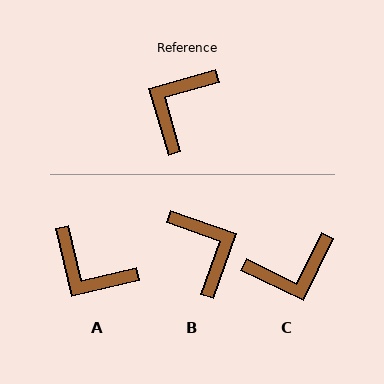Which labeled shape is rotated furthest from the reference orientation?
C, about 138 degrees away.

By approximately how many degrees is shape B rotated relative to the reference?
Approximately 126 degrees clockwise.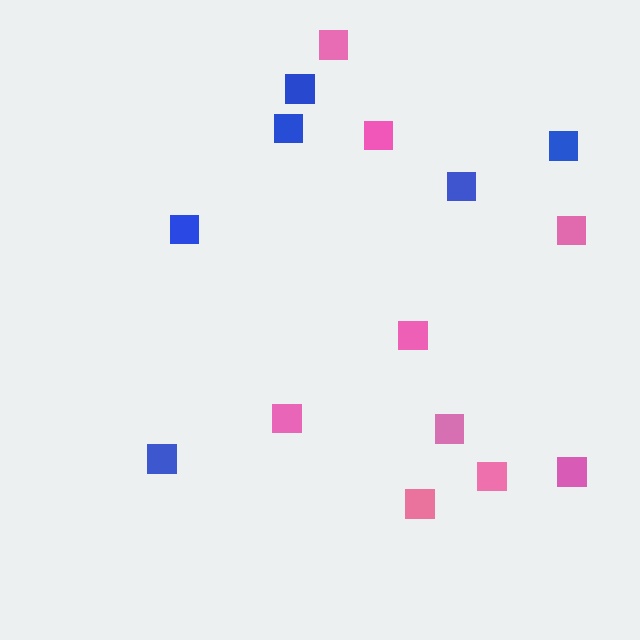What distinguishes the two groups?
There are 2 groups: one group of pink squares (9) and one group of blue squares (6).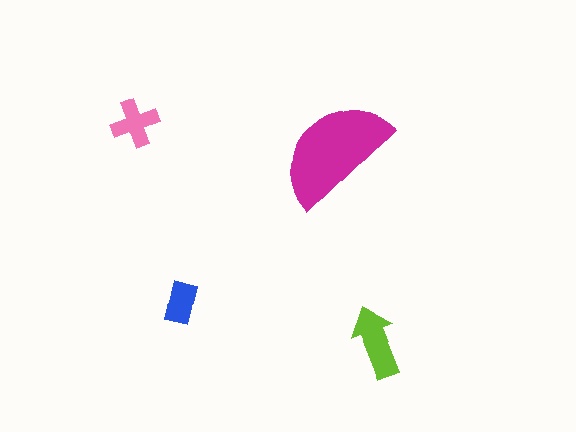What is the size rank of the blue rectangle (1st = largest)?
4th.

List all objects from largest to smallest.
The magenta semicircle, the lime arrow, the pink cross, the blue rectangle.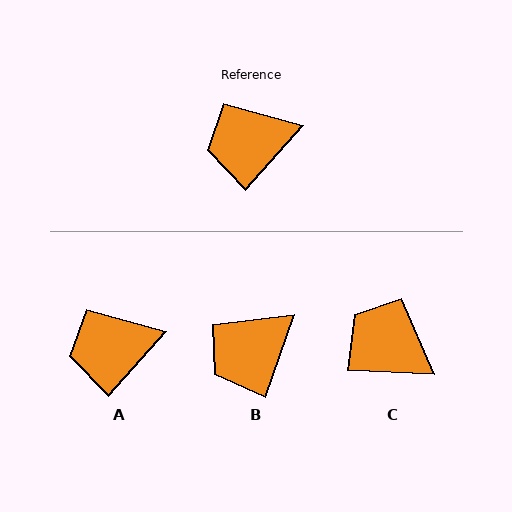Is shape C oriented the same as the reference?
No, it is off by about 51 degrees.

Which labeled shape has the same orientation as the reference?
A.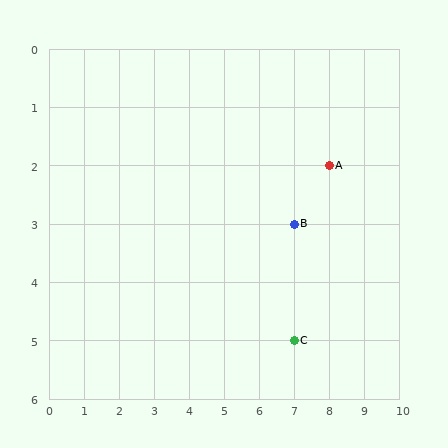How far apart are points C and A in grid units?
Points C and A are 1 column and 3 rows apart (about 3.2 grid units diagonally).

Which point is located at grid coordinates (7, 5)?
Point C is at (7, 5).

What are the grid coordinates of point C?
Point C is at grid coordinates (7, 5).